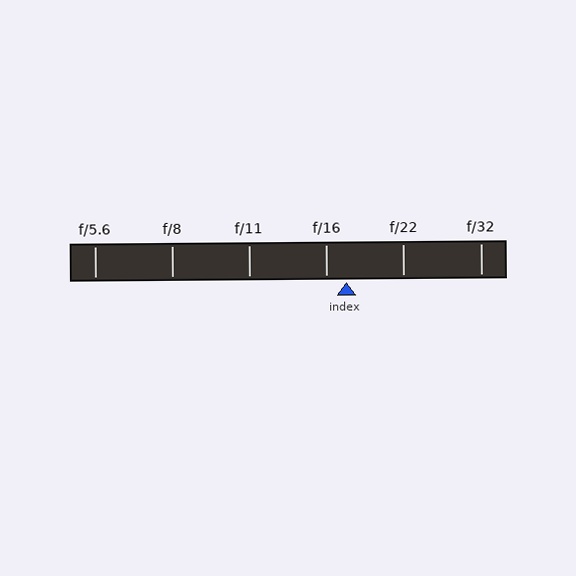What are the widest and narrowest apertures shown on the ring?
The widest aperture shown is f/5.6 and the narrowest is f/32.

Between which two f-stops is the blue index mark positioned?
The index mark is between f/16 and f/22.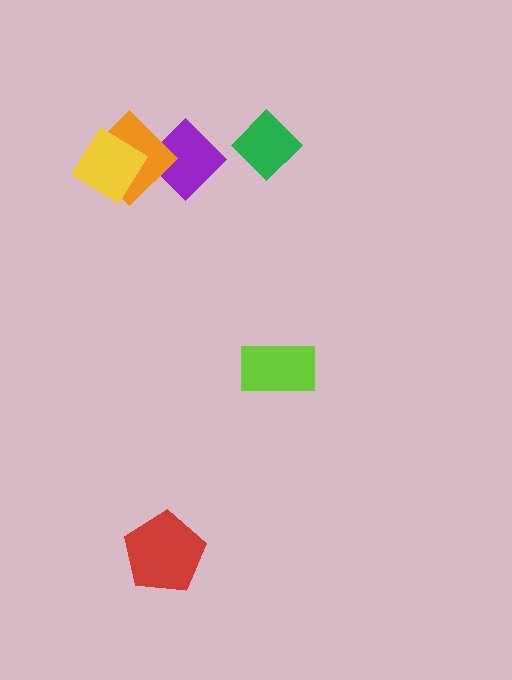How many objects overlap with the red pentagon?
0 objects overlap with the red pentagon.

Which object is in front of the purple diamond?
The orange diamond is in front of the purple diamond.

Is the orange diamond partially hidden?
Yes, it is partially covered by another shape.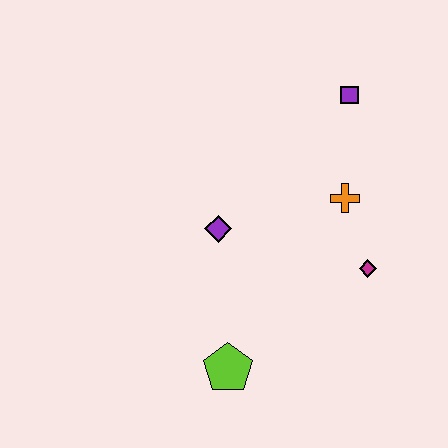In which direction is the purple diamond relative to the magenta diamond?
The purple diamond is to the left of the magenta diamond.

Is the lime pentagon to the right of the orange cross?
No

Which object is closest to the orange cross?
The magenta diamond is closest to the orange cross.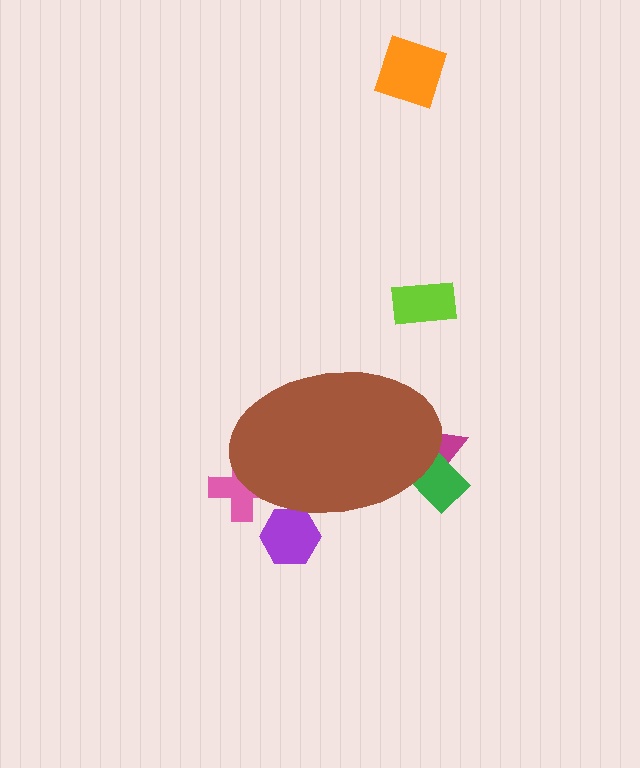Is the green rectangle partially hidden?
Yes, the green rectangle is partially hidden behind the brown ellipse.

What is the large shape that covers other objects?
A brown ellipse.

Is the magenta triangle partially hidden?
Yes, the magenta triangle is partially hidden behind the brown ellipse.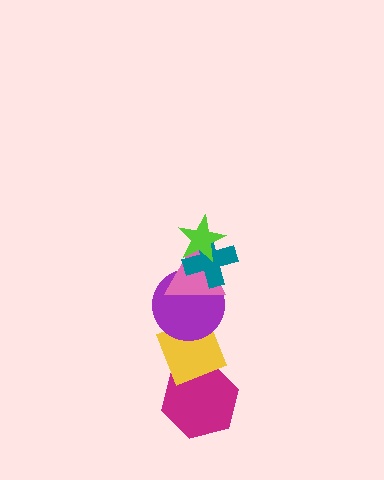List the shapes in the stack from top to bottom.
From top to bottom: the lime star, the teal cross, the pink triangle, the purple circle, the yellow diamond, the magenta hexagon.